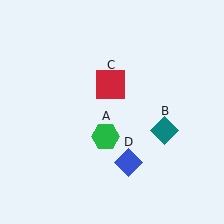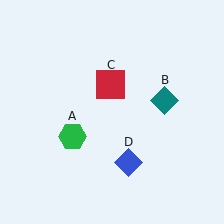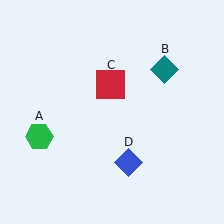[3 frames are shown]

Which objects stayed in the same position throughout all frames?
Red square (object C) and blue diamond (object D) remained stationary.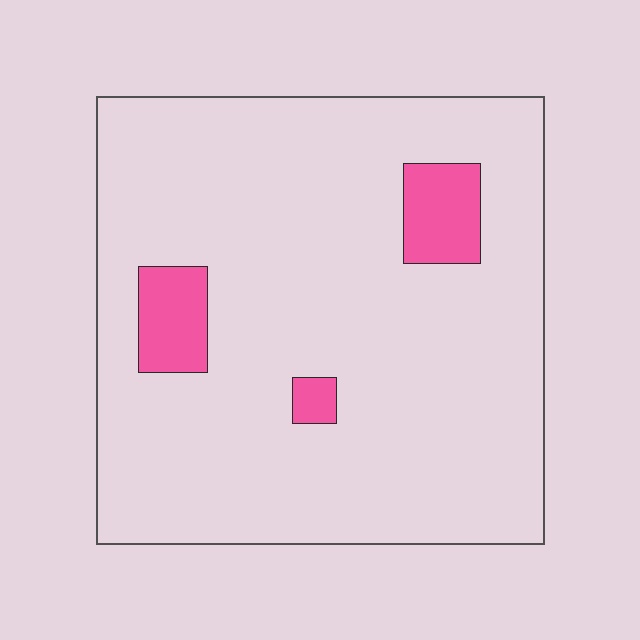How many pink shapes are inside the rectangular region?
3.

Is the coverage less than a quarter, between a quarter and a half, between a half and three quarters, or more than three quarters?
Less than a quarter.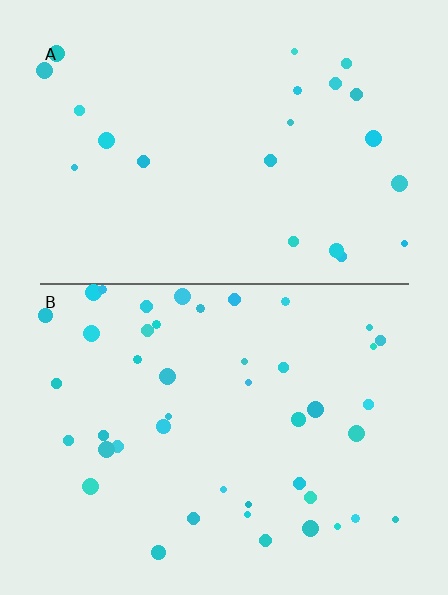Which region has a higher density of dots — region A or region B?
B (the bottom).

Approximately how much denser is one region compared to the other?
Approximately 2.0× — region B over region A.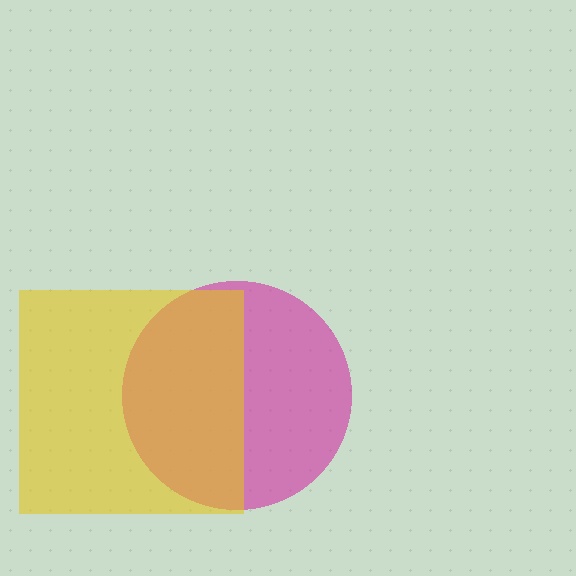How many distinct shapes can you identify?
There are 2 distinct shapes: a magenta circle, a yellow square.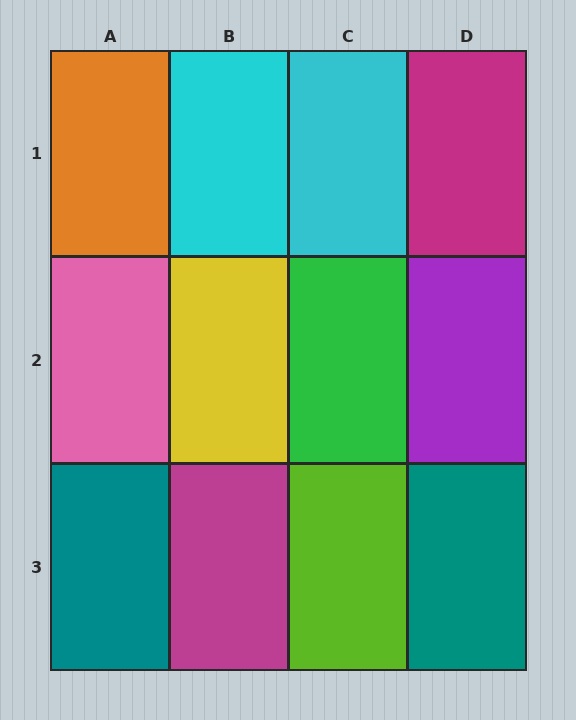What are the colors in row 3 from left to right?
Teal, magenta, lime, teal.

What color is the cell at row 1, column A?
Orange.